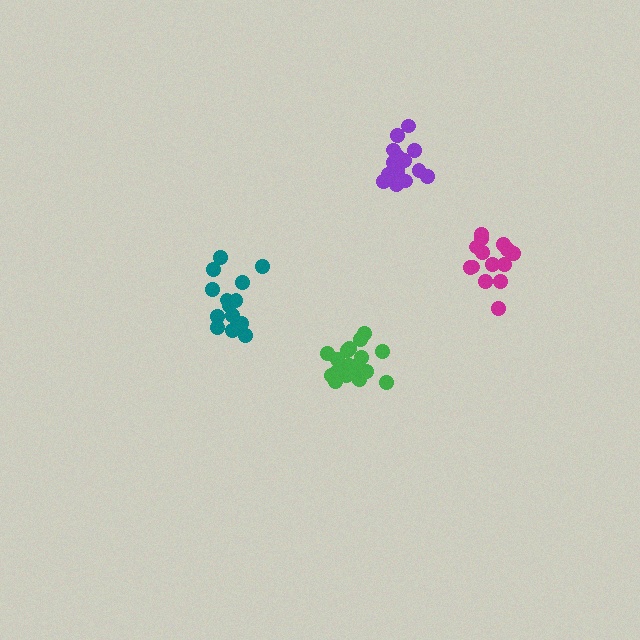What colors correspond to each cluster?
The clusters are colored: teal, purple, green, magenta.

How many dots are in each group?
Group 1: 14 dots, Group 2: 16 dots, Group 3: 20 dots, Group 4: 14 dots (64 total).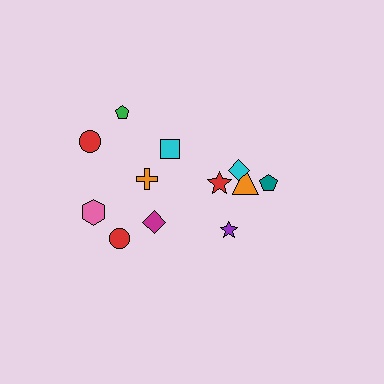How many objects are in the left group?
There are 8 objects.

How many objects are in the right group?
There are 4 objects.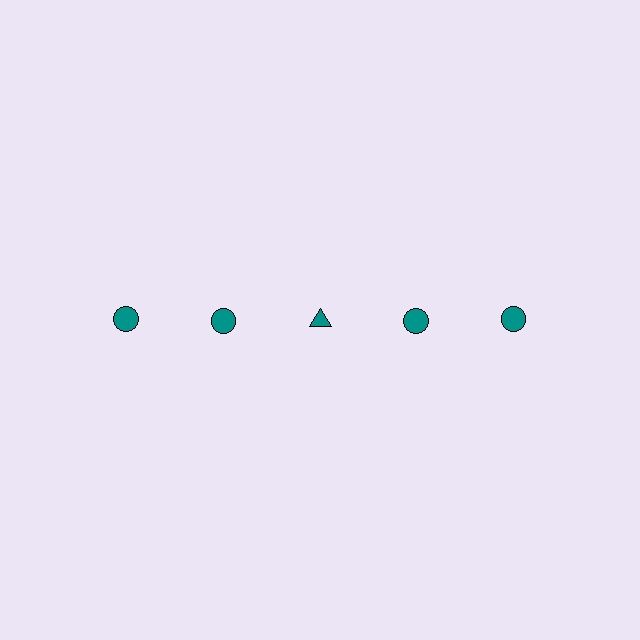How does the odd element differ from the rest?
It has a different shape: triangle instead of circle.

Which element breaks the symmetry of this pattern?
The teal triangle in the top row, center column breaks the symmetry. All other shapes are teal circles.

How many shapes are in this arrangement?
There are 5 shapes arranged in a grid pattern.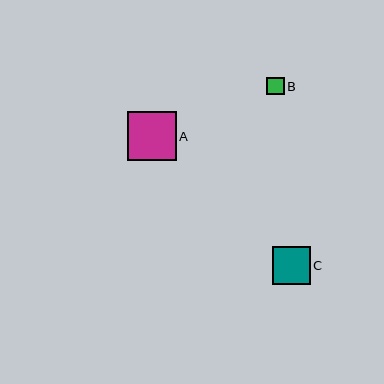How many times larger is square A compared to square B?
Square A is approximately 2.8 times the size of square B.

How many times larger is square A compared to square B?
Square A is approximately 2.8 times the size of square B.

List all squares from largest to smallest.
From largest to smallest: A, C, B.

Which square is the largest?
Square A is the largest with a size of approximately 49 pixels.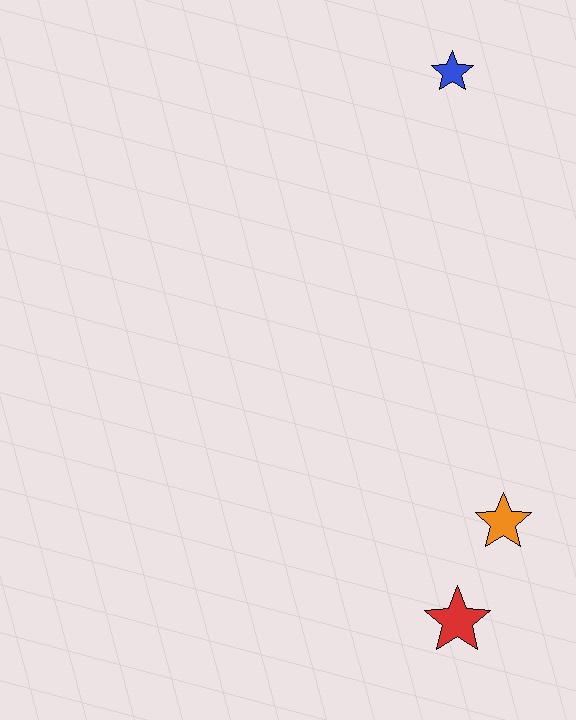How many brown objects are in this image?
There are no brown objects.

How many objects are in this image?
There are 3 objects.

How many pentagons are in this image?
There are no pentagons.